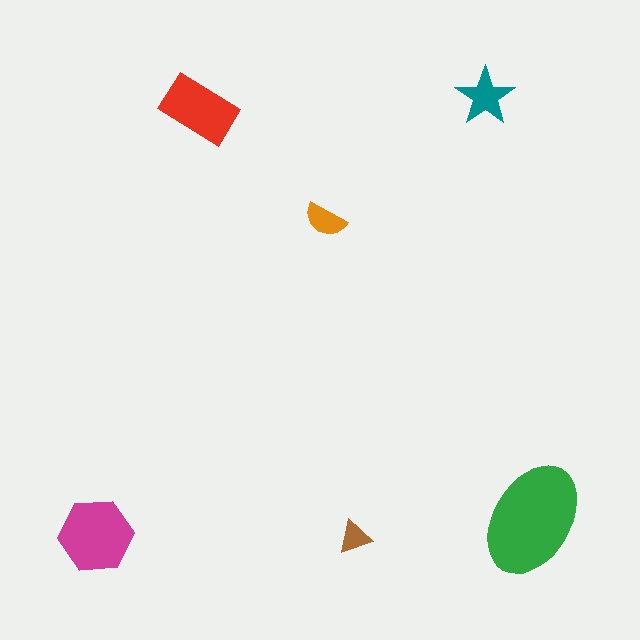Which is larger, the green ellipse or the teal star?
The green ellipse.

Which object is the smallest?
The brown triangle.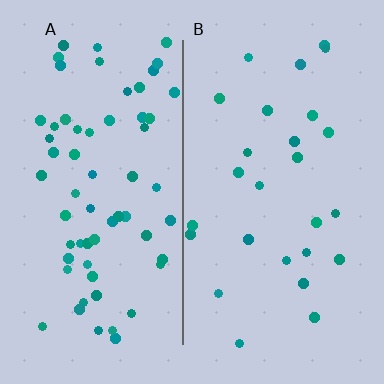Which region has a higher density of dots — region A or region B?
A (the left).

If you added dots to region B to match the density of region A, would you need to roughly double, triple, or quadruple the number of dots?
Approximately double.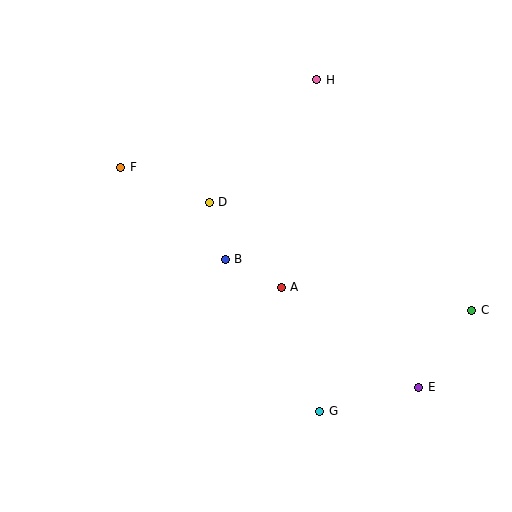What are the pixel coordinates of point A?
Point A is at (281, 288).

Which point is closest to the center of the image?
Point B at (225, 259) is closest to the center.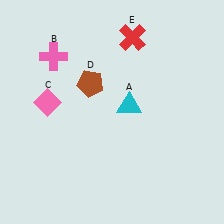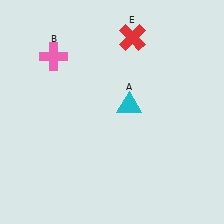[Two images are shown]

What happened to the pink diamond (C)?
The pink diamond (C) was removed in Image 2. It was in the top-left area of Image 1.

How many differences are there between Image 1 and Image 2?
There are 2 differences between the two images.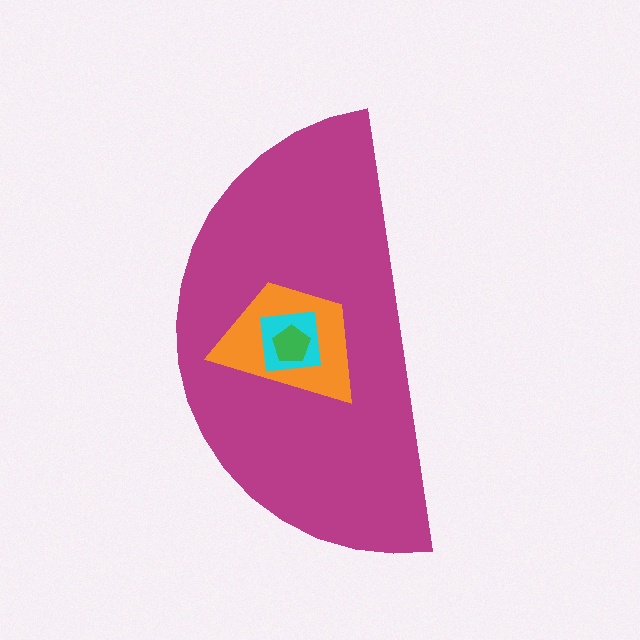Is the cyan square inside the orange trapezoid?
Yes.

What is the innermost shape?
The green pentagon.